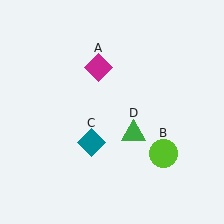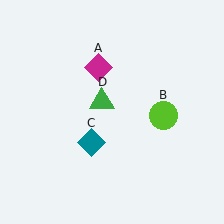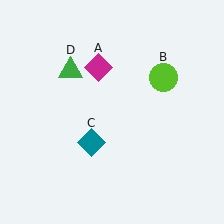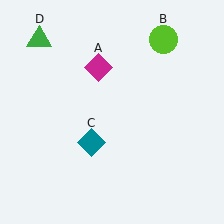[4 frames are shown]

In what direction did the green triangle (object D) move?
The green triangle (object D) moved up and to the left.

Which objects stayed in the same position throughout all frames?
Magenta diamond (object A) and teal diamond (object C) remained stationary.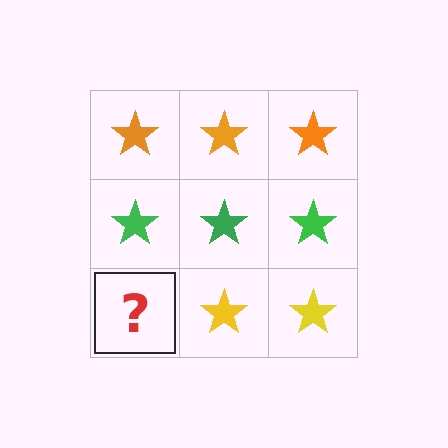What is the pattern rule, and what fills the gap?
The rule is that each row has a consistent color. The gap should be filled with a yellow star.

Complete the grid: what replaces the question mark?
The question mark should be replaced with a yellow star.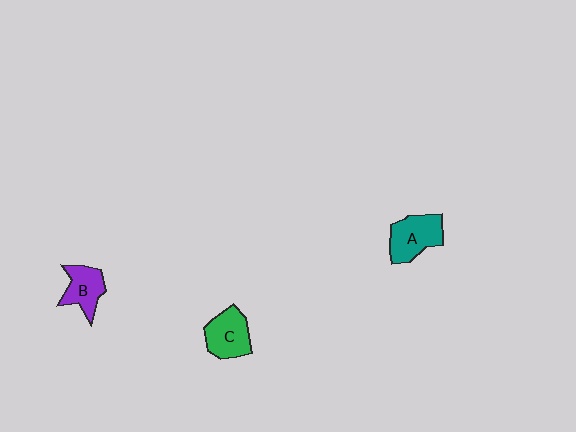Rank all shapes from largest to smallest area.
From largest to smallest: A (teal), C (green), B (purple).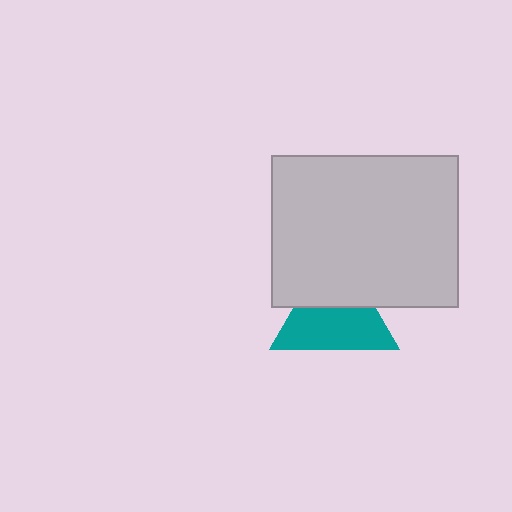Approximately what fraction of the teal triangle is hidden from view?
Roughly 39% of the teal triangle is hidden behind the light gray rectangle.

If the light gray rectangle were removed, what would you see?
You would see the complete teal triangle.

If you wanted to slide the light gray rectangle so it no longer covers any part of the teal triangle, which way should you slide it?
Slide it up — that is the most direct way to separate the two shapes.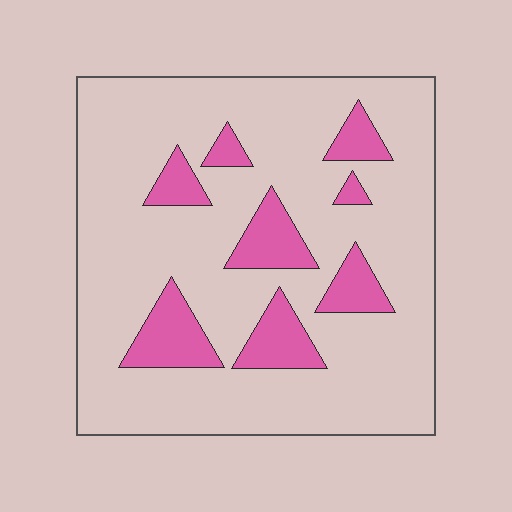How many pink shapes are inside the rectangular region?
8.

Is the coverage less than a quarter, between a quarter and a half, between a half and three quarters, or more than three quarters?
Less than a quarter.